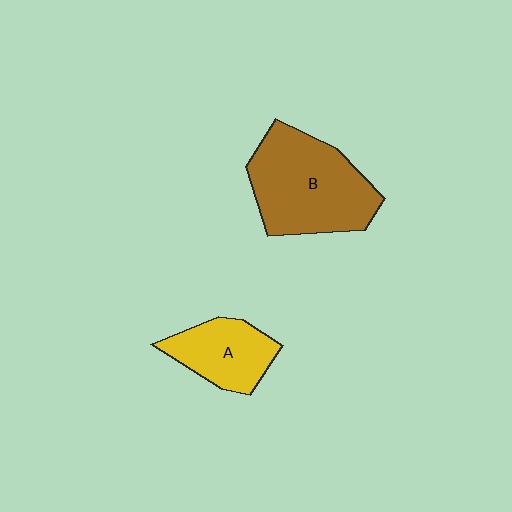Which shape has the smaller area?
Shape A (yellow).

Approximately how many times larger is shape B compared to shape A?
Approximately 1.8 times.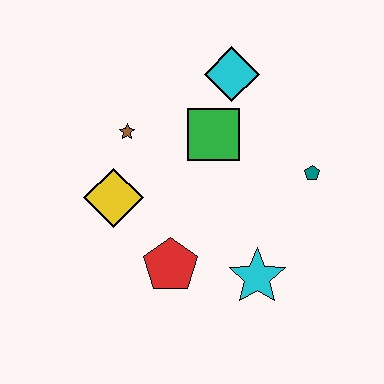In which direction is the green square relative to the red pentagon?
The green square is above the red pentagon.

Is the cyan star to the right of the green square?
Yes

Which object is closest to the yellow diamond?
The brown star is closest to the yellow diamond.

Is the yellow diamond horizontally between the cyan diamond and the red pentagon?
No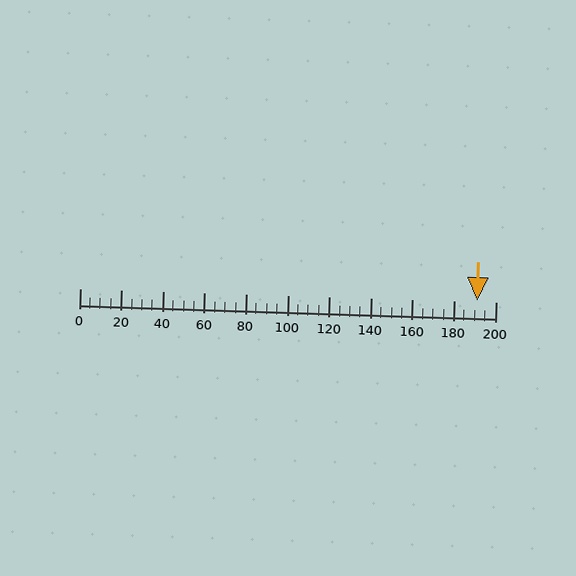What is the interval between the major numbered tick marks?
The major tick marks are spaced 20 units apart.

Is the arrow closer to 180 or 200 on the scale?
The arrow is closer to 200.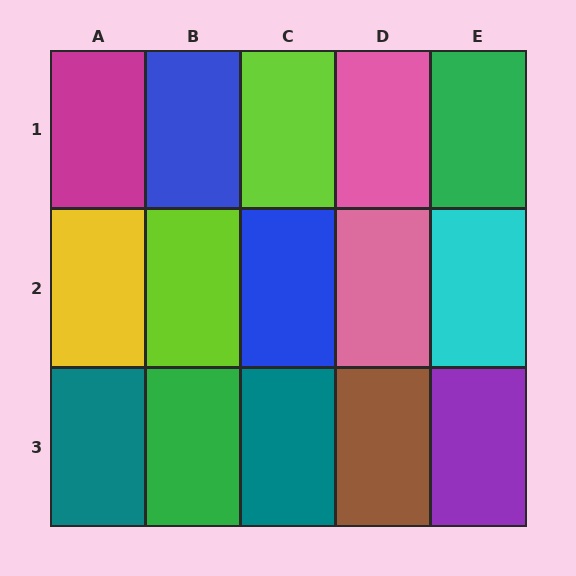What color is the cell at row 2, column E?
Cyan.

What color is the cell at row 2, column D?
Pink.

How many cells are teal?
2 cells are teal.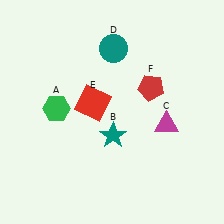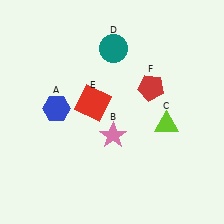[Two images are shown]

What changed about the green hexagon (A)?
In Image 1, A is green. In Image 2, it changed to blue.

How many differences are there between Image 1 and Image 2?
There are 3 differences between the two images.